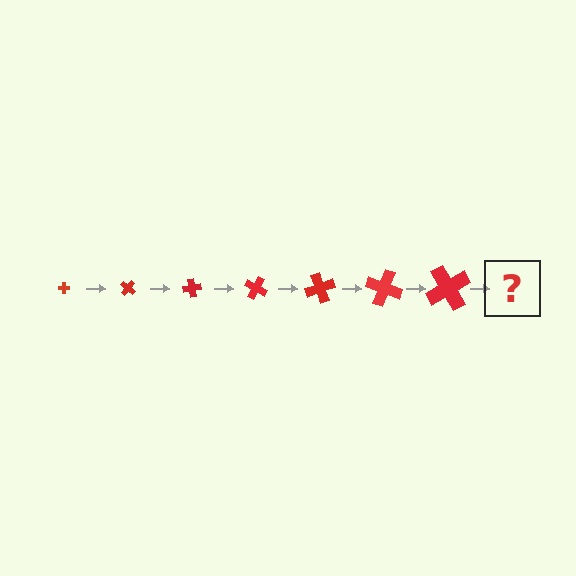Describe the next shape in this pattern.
It should be a cross, larger than the previous one and rotated 280 degrees from the start.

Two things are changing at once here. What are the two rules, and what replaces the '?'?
The two rules are that the cross grows larger each step and it rotates 40 degrees each step. The '?' should be a cross, larger than the previous one and rotated 280 degrees from the start.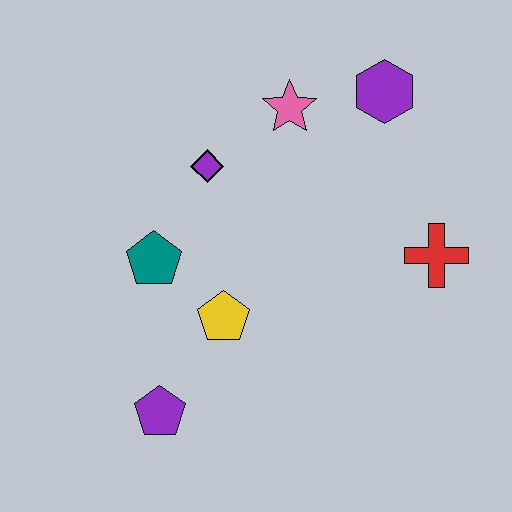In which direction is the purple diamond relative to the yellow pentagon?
The purple diamond is above the yellow pentagon.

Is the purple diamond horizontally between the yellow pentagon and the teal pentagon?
Yes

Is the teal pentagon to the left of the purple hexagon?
Yes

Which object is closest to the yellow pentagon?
The teal pentagon is closest to the yellow pentagon.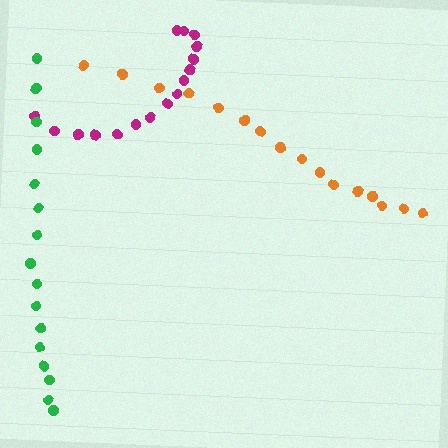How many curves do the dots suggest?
There are 3 distinct paths.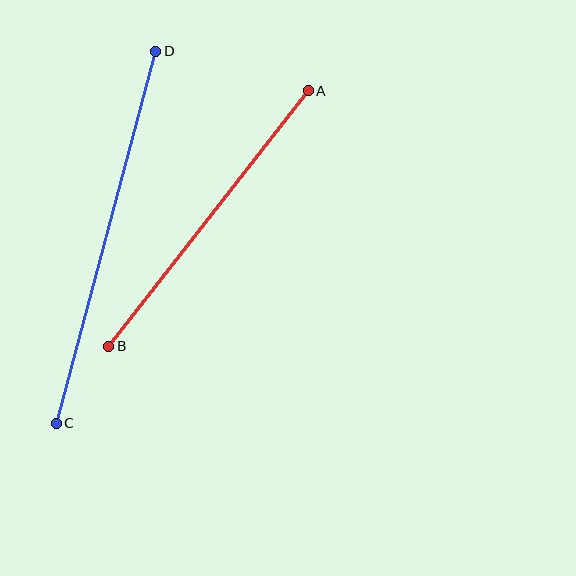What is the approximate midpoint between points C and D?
The midpoint is at approximately (106, 237) pixels.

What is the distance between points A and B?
The distance is approximately 324 pixels.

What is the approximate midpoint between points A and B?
The midpoint is at approximately (208, 218) pixels.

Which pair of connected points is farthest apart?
Points C and D are farthest apart.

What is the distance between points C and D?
The distance is approximately 385 pixels.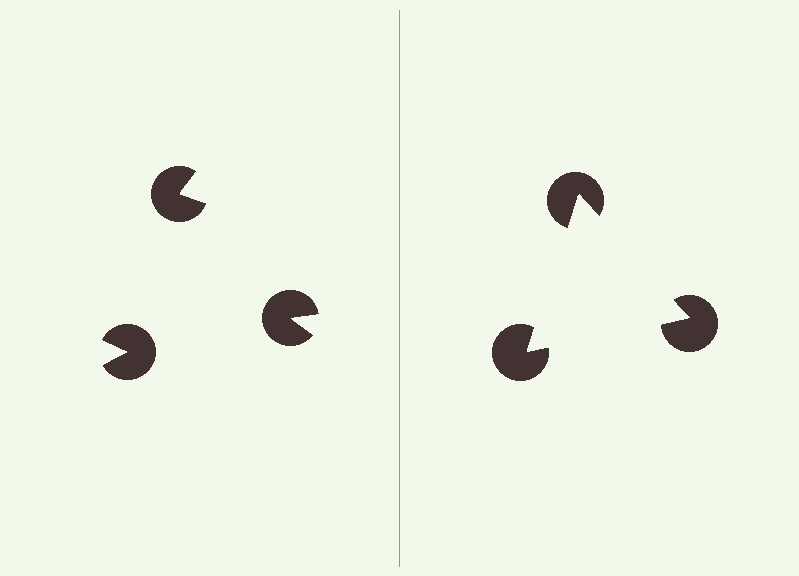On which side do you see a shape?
An illusory triangle appears on the right side. On the left side the wedge cuts are rotated, so no coherent shape forms.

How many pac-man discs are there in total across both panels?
6 — 3 on each side.